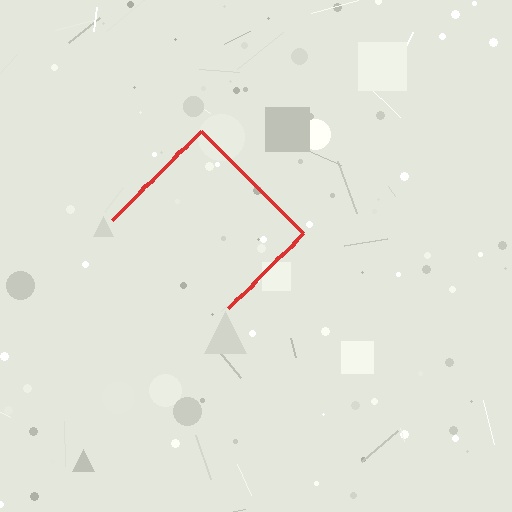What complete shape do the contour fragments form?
The contour fragments form a diamond.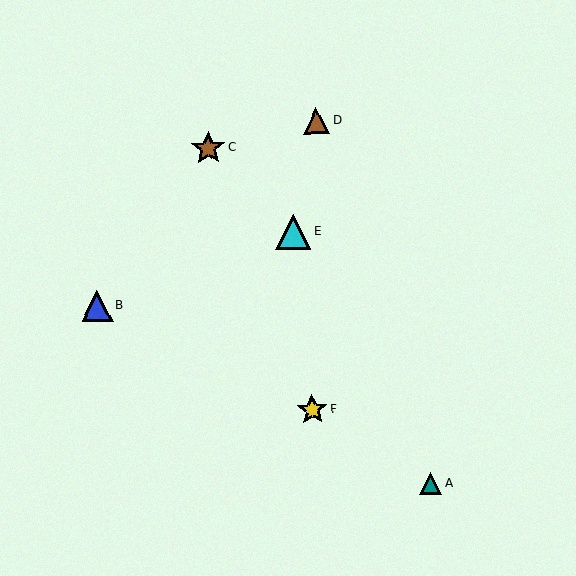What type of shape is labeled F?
Shape F is a yellow star.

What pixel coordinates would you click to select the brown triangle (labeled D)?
Click at (316, 121) to select the brown triangle D.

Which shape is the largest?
The cyan triangle (labeled E) is the largest.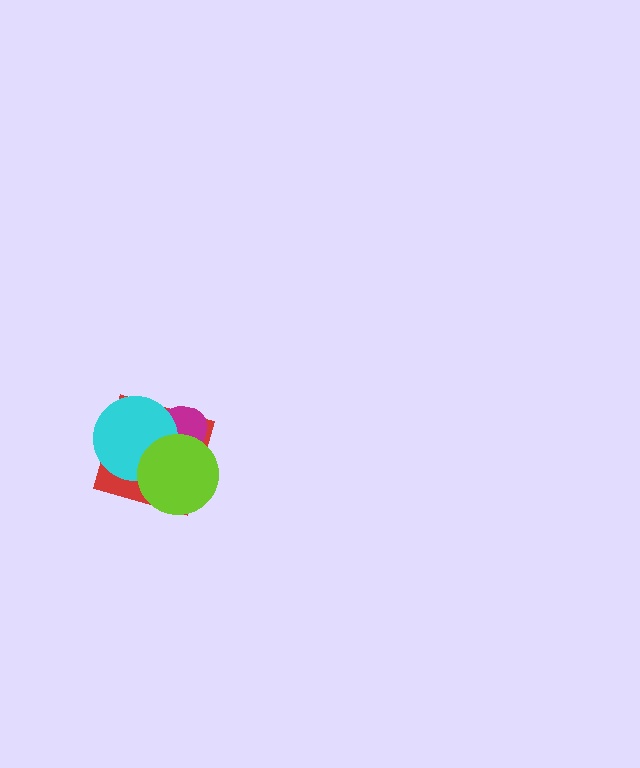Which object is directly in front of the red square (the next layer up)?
The magenta ellipse is directly in front of the red square.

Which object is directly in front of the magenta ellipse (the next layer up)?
The cyan circle is directly in front of the magenta ellipse.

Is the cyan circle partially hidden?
Yes, it is partially covered by another shape.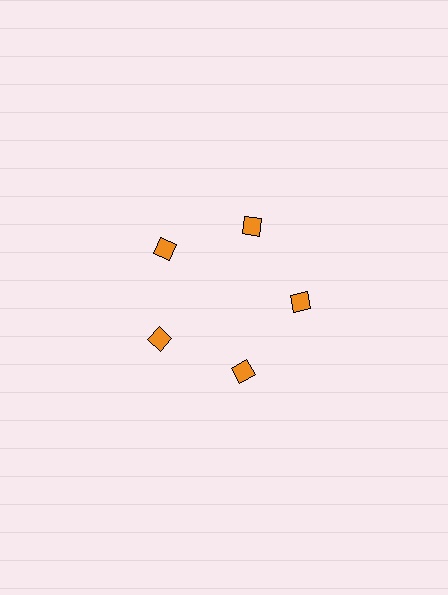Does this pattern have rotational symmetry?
Yes, this pattern has 5-fold rotational symmetry. It looks the same after rotating 72 degrees around the center.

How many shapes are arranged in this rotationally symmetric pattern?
There are 5 shapes, arranged in 5 groups of 1.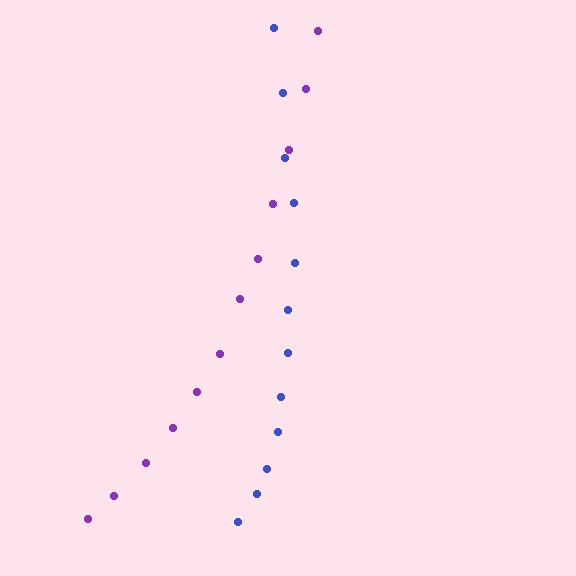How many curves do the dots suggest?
There are 2 distinct paths.